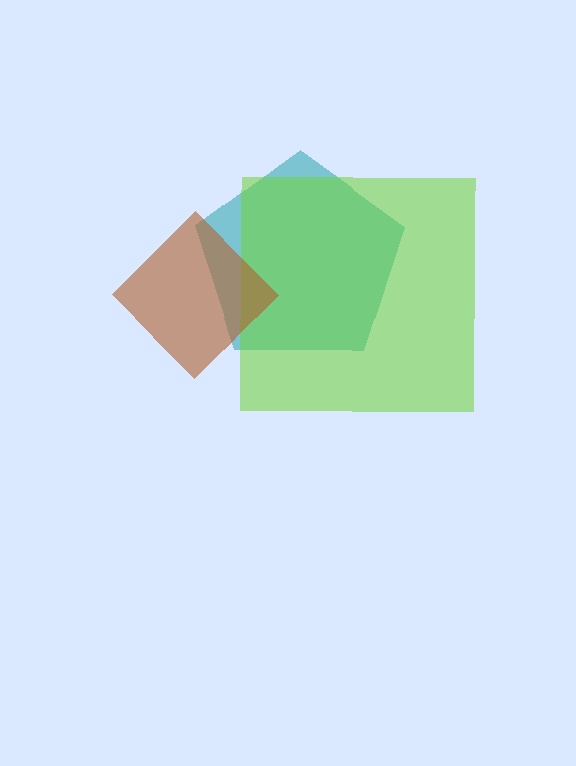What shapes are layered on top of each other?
The layered shapes are: a teal pentagon, a lime square, a brown diamond.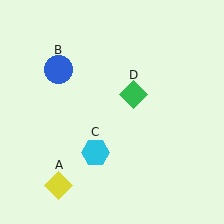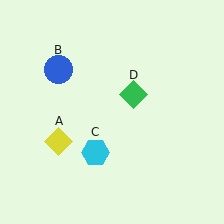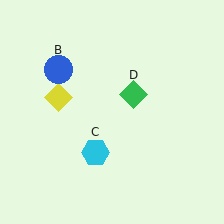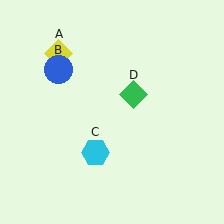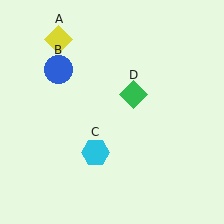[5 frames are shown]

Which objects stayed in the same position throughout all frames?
Blue circle (object B) and cyan hexagon (object C) and green diamond (object D) remained stationary.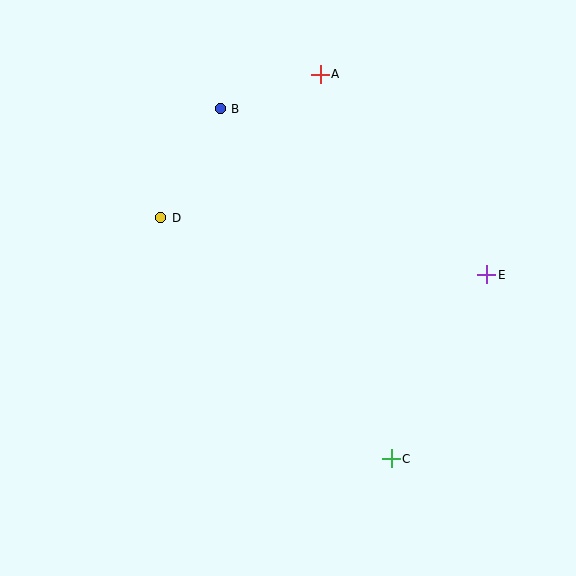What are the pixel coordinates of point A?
Point A is at (320, 74).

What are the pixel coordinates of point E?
Point E is at (487, 275).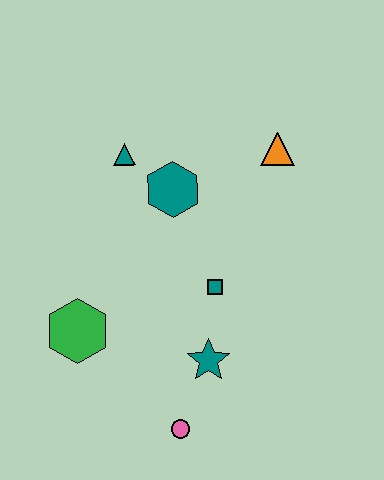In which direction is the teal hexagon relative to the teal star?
The teal hexagon is above the teal star.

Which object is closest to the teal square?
The teal star is closest to the teal square.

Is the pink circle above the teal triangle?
No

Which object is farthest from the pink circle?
The orange triangle is farthest from the pink circle.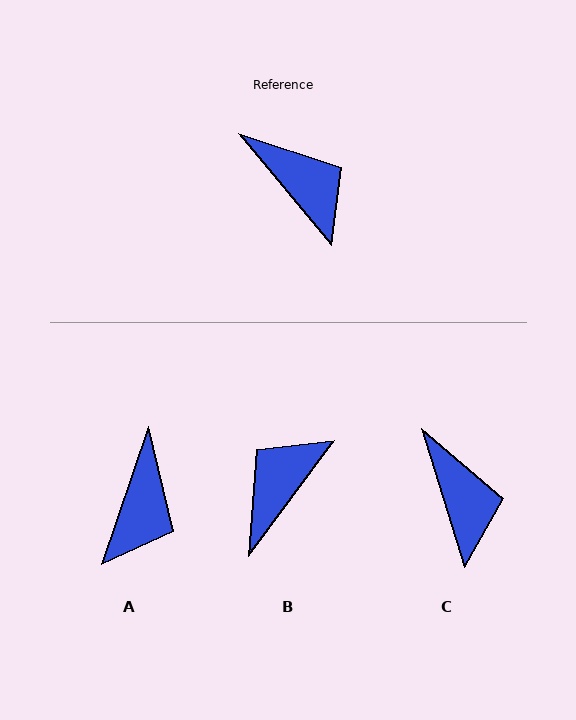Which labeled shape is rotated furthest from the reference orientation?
B, about 104 degrees away.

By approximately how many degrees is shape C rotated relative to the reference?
Approximately 22 degrees clockwise.